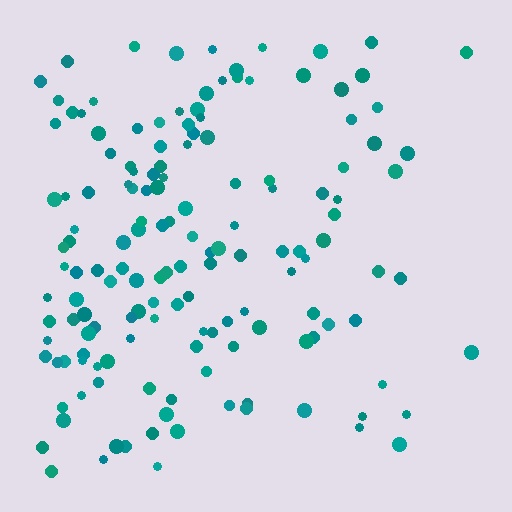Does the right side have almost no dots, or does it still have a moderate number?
Still a moderate number, just noticeably fewer than the left.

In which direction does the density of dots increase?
From right to left, with the left side densest.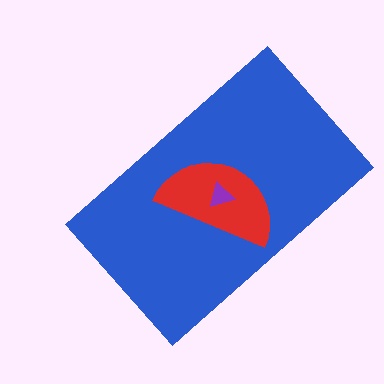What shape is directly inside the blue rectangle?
The red semicircle.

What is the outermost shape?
The blue rectangle.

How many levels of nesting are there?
3.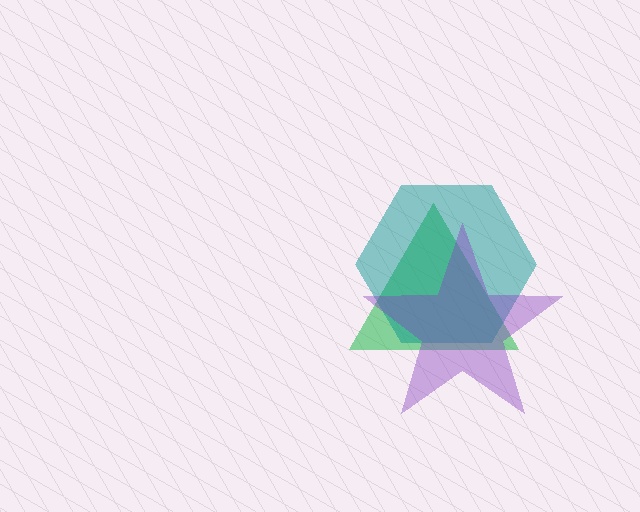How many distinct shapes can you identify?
There are 3 distinct shapes: a green triangle, a teal hexagon, a purple star.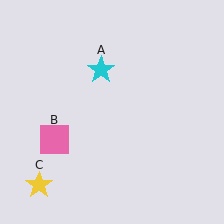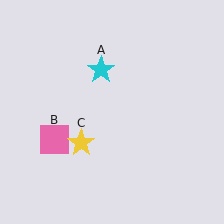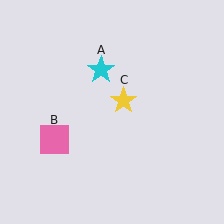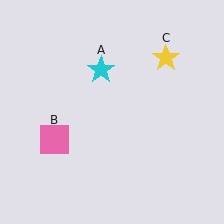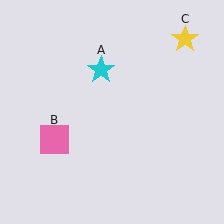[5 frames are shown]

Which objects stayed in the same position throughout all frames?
Cyan star (object A) and pink square (object B) remained stationary.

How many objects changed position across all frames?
1 object changed position: yellow star (object C).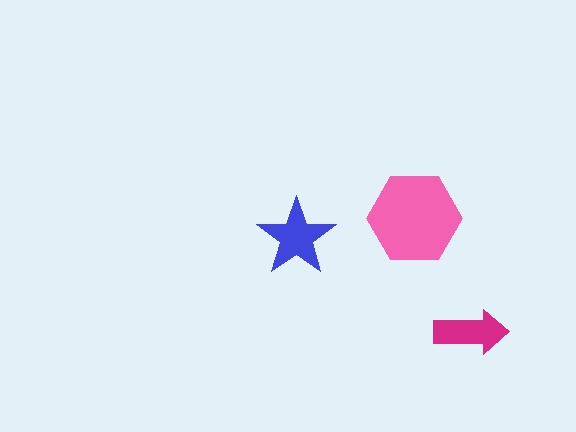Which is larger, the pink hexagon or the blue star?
The pink hexagon.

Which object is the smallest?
The magenta arrow.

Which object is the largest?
The pink hexagon.